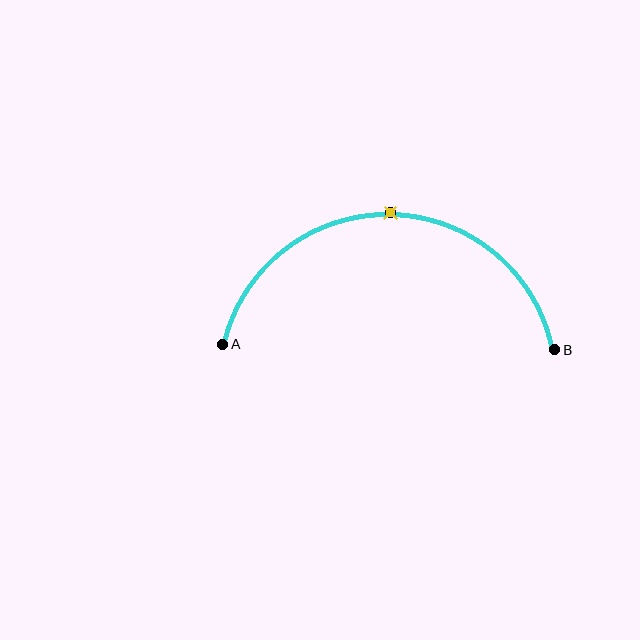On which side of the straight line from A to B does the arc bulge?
The arc bulges above the straight line connecting A and B.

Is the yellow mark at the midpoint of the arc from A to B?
Yes. The yellow mark lies on the arc at equal arc-length from both A and B — it is the arc midpoint.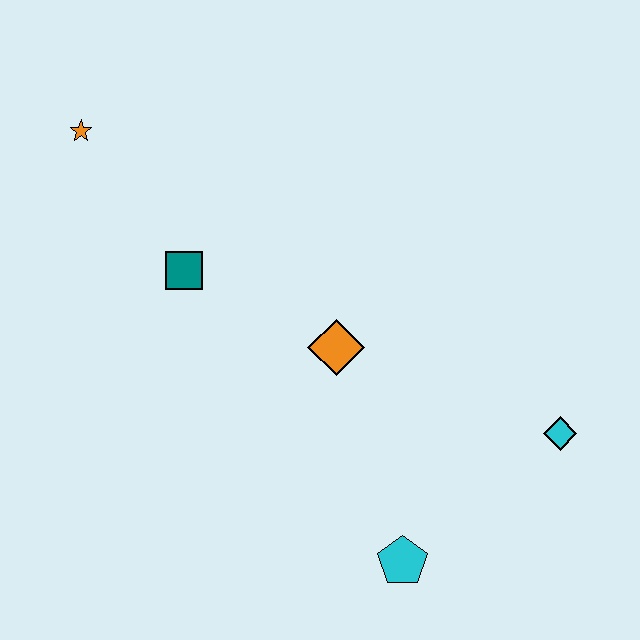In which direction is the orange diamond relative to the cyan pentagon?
The orange diamond is above the cyan pentagon.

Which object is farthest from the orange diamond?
The orange star is farthest from the orange diamond.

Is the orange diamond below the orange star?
Yes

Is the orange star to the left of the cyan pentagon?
Yes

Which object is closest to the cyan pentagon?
The cyan diamond is closest to the cyan pentagon.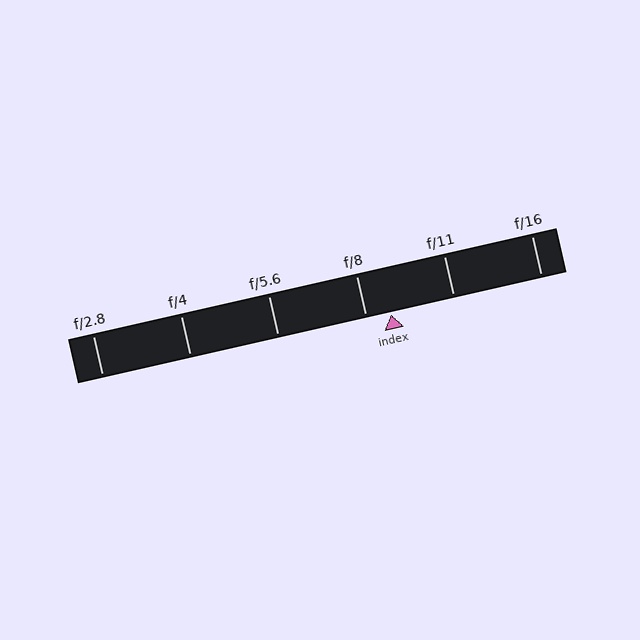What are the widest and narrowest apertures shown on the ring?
The widest aperture shown is f/2.8 and the narrowest is f/16.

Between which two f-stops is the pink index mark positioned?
The index mark is between f/8 and f/11.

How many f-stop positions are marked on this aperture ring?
There are 6 f-stop positions marked.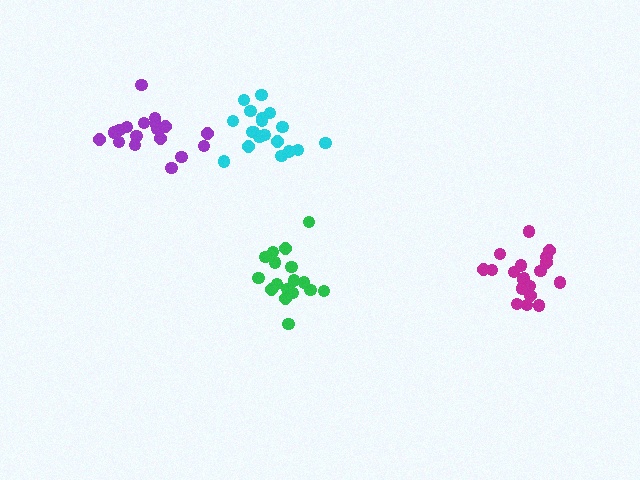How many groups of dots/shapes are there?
There are 4 groups.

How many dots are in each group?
Group 1: 18 dots, Group 2: 19 dots, Group 3: 17 dots, Group 4: 20 dots (74 total).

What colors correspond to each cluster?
The clusters are colored: purple, cyan, green, magenta.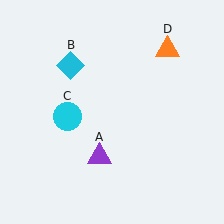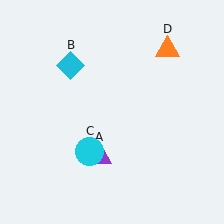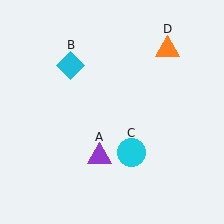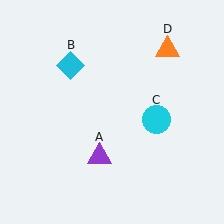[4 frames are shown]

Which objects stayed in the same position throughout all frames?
Purple triangle (object A) and cyan diamond (object B) and orange triangle (object D) remained stationary.